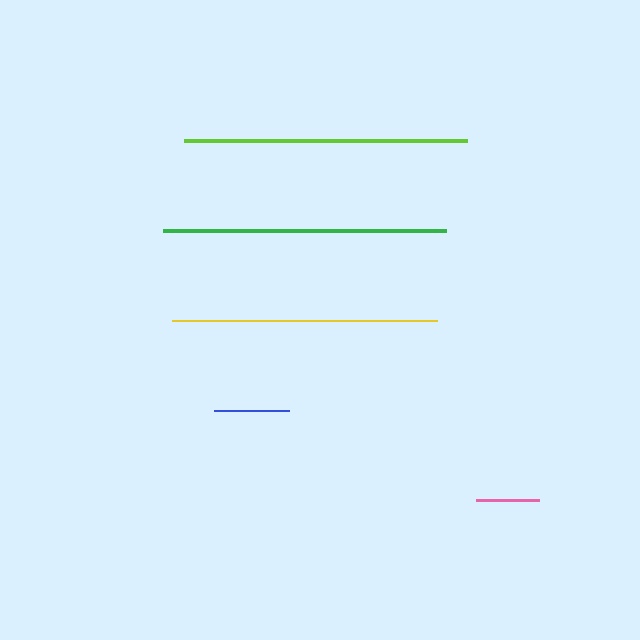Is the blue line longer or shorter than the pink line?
The blue line is longer than the pink line.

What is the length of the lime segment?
The lime segment is approximately 284 pixels long.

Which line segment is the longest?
The lime line is the longest at approximately 284 pixels.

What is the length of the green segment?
The green segment is approximately 284 pixels long.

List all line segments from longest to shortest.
From longest to shortest: lime, green, yellow, blue, pink.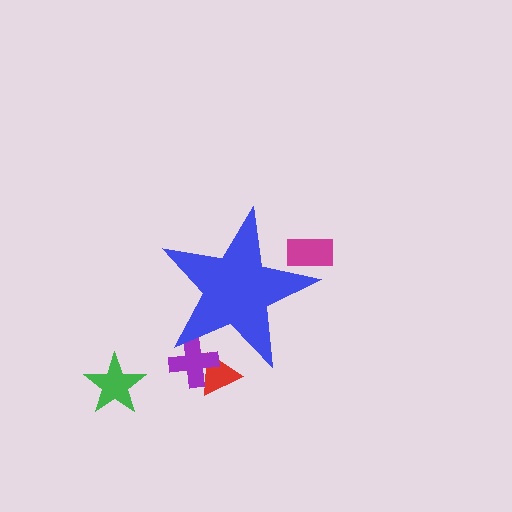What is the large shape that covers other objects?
A blue star.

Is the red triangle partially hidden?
Yes, the red triangle is partially hidden behind the blue star.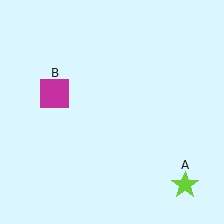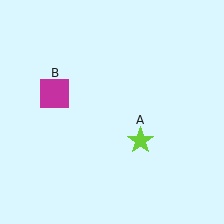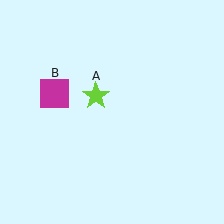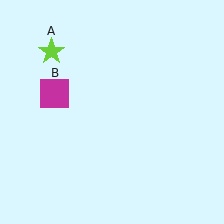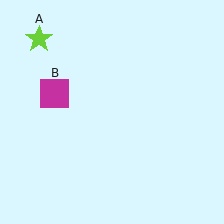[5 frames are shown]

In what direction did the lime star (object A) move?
The lime star (object A) moved up and to the left.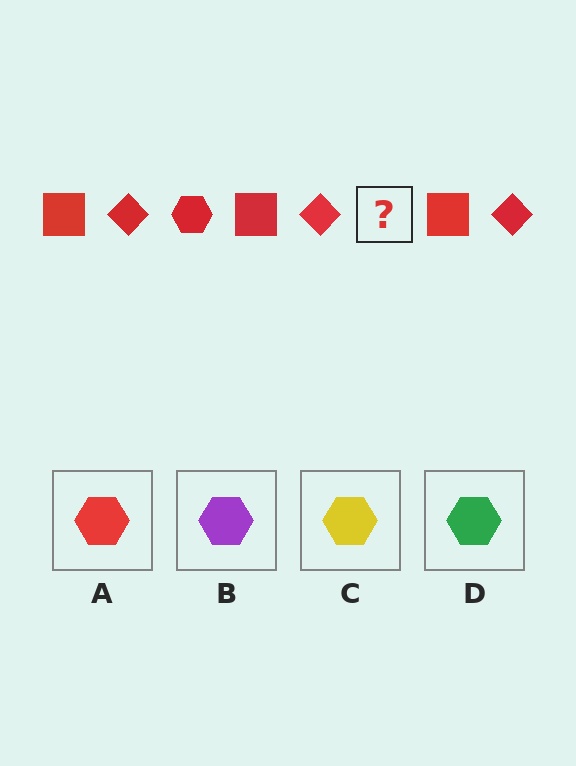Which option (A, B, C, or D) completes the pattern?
A.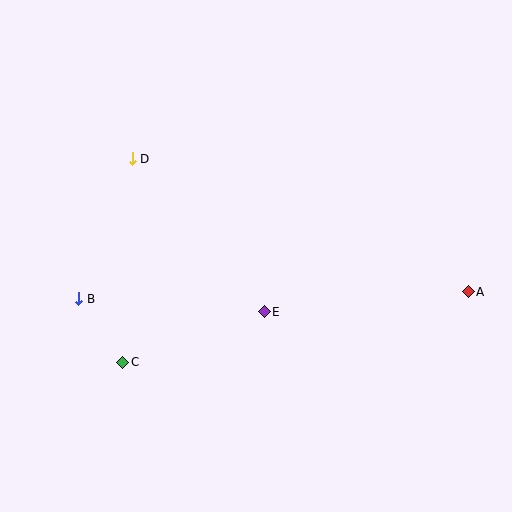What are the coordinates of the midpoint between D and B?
The midpoint between D and B is at (105, 229).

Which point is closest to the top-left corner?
Point D is closest to the top-left corner.